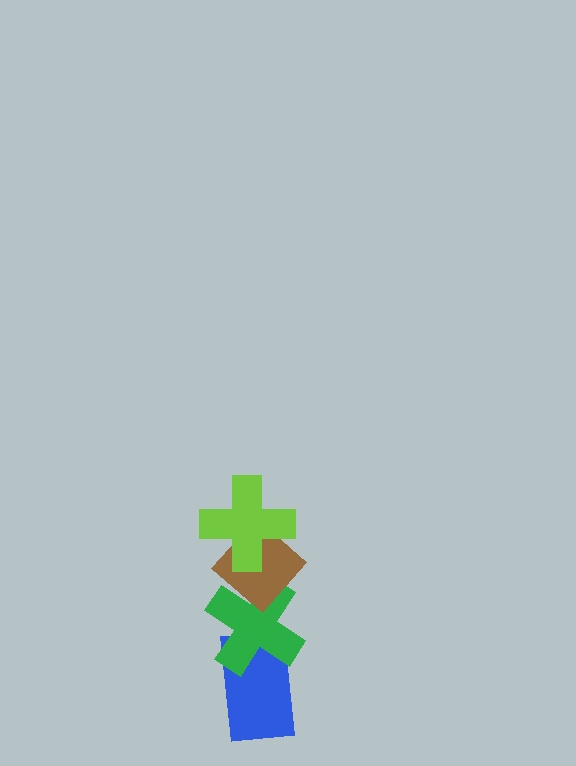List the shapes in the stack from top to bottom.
From top to bottom: the lime cross, the brown diamond, the green cross, the blue rectangle.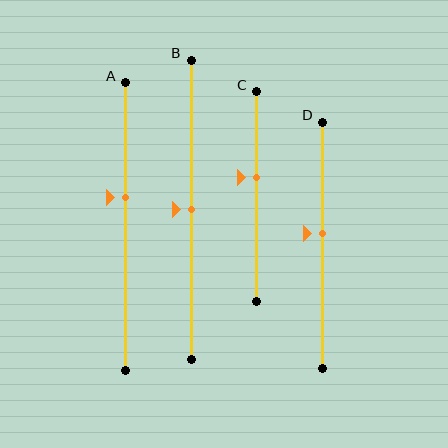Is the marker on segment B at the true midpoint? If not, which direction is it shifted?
Yes, the marker on segment B is at the true midpoint.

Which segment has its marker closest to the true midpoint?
Segment B has its marker closest to the true midpoint.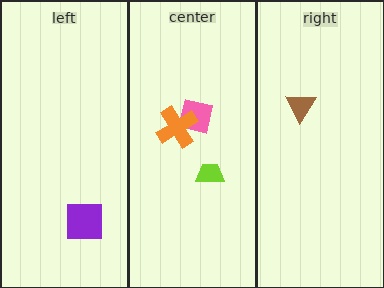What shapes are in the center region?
The pink square, the orange cross, the lime trapezoid.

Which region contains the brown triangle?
The right region.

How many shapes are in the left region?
1.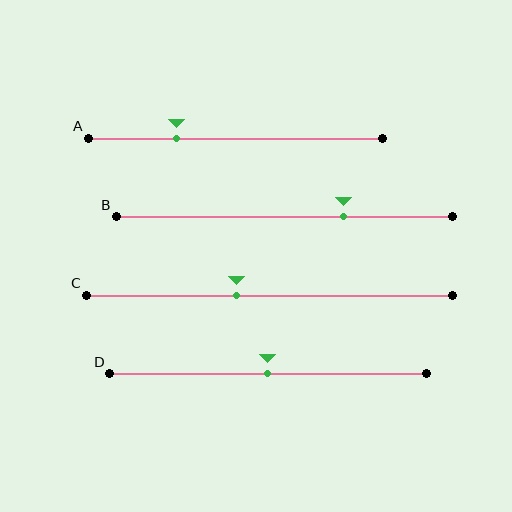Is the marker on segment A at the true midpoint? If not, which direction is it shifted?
No, the marker on segment A is shifted to the left by about 20% of the segment length.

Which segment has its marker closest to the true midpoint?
Segment D has its marker closest to the true midpoint.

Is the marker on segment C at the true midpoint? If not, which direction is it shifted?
No, the marker on segment C is shifted to the left by about 9% of the segment length.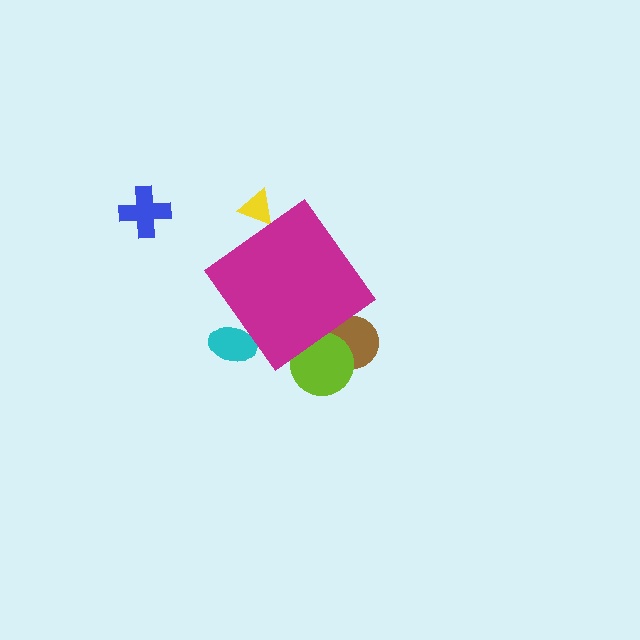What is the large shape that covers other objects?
A magenta diamond.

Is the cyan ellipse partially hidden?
Yes, the cyan ellipse is partially hidden behind the magenta diamond.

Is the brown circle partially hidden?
Yes, the brown circle is partially hidden behind the magenta diamond.